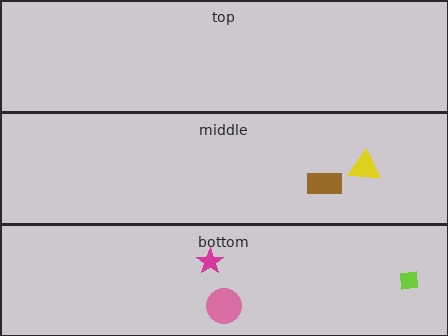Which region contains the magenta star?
The bottom region.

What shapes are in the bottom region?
The pink circle, the magenta star, the lime square.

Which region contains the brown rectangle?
The middle region.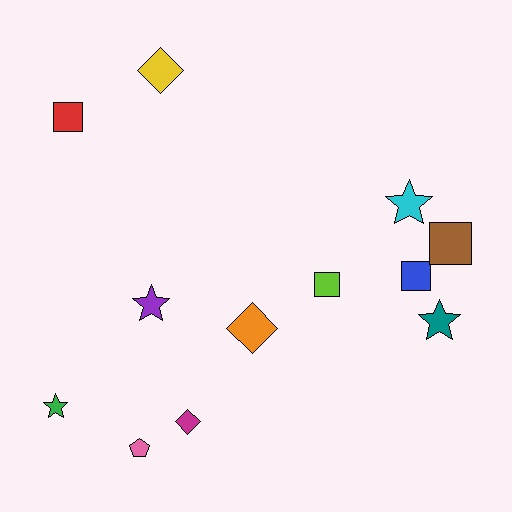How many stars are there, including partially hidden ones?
There are 4 stars.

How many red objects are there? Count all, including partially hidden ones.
There is 1 red object.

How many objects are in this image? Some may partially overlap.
There are 12 objects.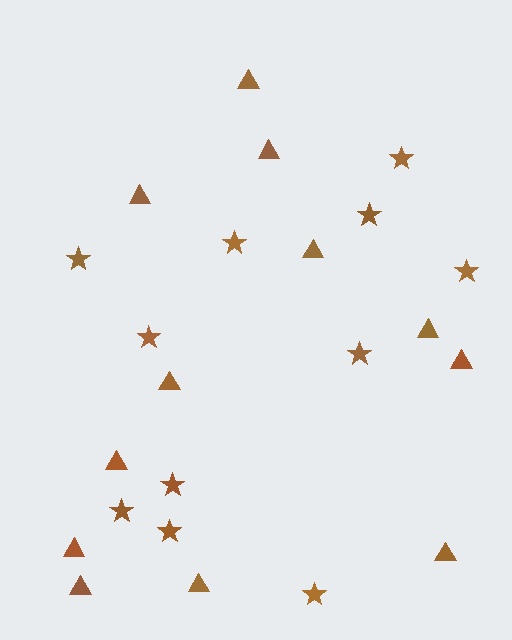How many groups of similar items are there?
There are 2 groups: one group of stars (11) and one group of triangles (12).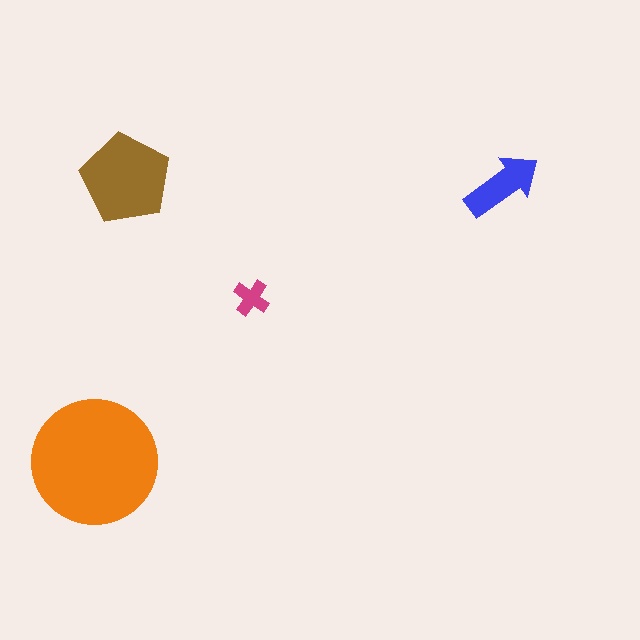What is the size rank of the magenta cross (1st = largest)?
4th.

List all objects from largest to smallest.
The orange circle, the brown pentagon, the blue arrow, the magenta cross.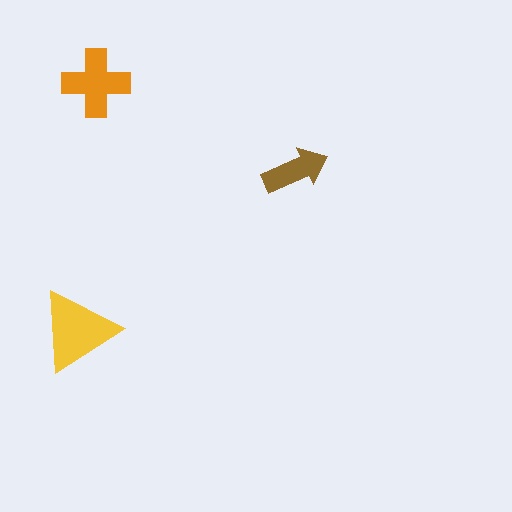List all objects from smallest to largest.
The brown arrow, the orange cross, the yellow triangle.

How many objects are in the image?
There are 3 objects in the image.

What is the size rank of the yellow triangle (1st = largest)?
1st.